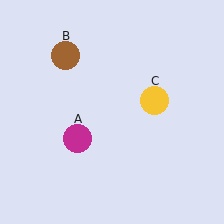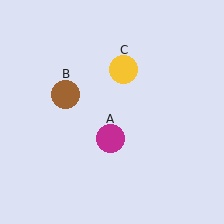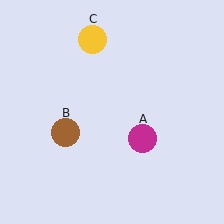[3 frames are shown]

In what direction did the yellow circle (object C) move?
The yellow circle (object C) moved up and to the left.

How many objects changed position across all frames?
3 objects changed position: magenta circle (object A), brown circle (object B), yellow circle (object C).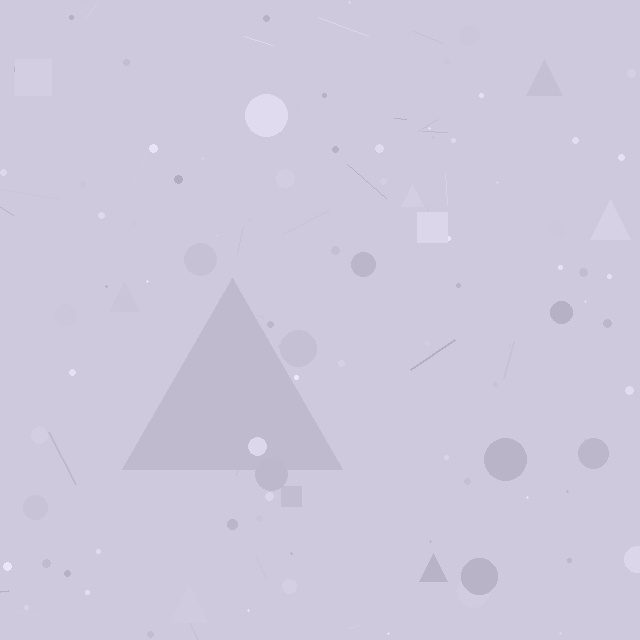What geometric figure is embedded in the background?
A triangle is embedded in the background.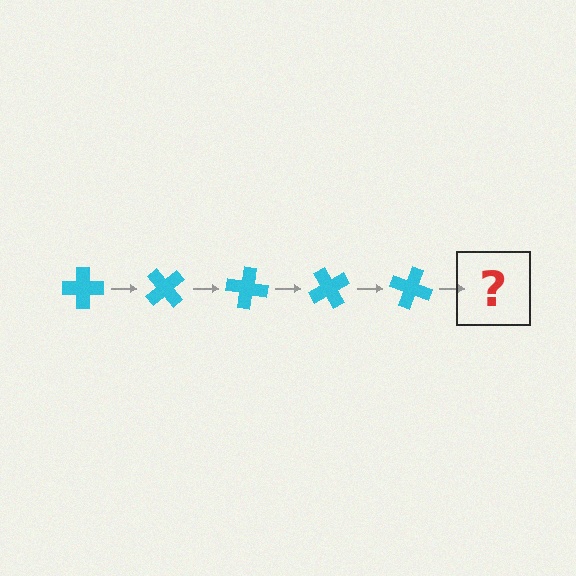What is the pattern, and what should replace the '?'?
The pattern is that the cross rotates 50 degrees each step. The '?' should be a cyan cross rotated 250 degrees.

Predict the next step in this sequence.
The next step is a cyan cross rotated 250 degrees.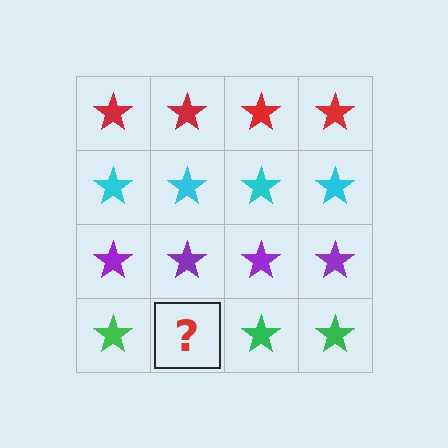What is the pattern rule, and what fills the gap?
The rule is that each row has a consistent color. The gap should be filled with a green star.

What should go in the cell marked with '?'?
The missing cell should contain a green star.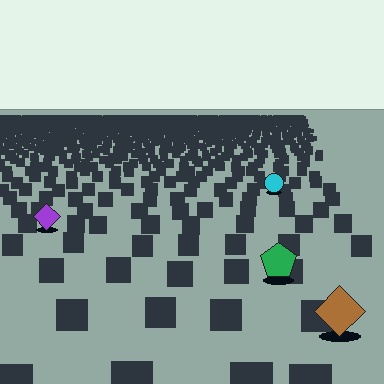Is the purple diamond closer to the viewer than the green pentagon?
No. The green pentagon is closer — you can tell from the texture gradient: the ground texture is coarser near it.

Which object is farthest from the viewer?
The cyan circle is farthest from the viewer. It appears smaller and the ground texture around it is denser.